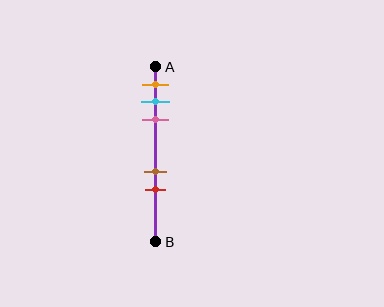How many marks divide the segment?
There are 5 marks dividing the segment.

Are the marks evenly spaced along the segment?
No, the marks are not evenly spaced.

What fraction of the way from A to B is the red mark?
The red mark is approximately 70% (0.7) of the way from A to B.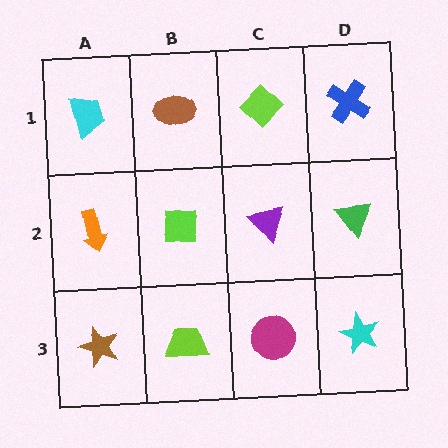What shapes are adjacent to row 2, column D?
A blue cross (row 1, column D), a cyan star (row 3, column D), a purple triangle (row 2, column C).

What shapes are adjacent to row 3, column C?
A purple triangle (row 2, column C), a lime trapezoid (row 3, column B), a cyan star (row 3, column D).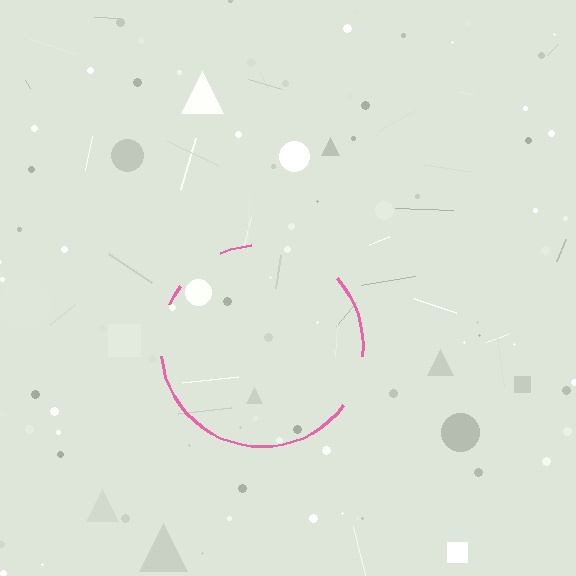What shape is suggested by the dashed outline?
The dashed outline suggests a circle.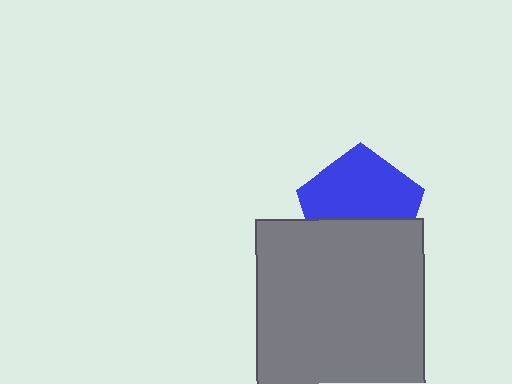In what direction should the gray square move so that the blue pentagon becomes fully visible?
The gray square should move down. That is the shortest direction to clear the overlap and leave the blue pentagon fully visible.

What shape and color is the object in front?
The object in front is a gray square.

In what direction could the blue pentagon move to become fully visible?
The blue pentagon could move up. That would shift it out from behind the gray square entirely.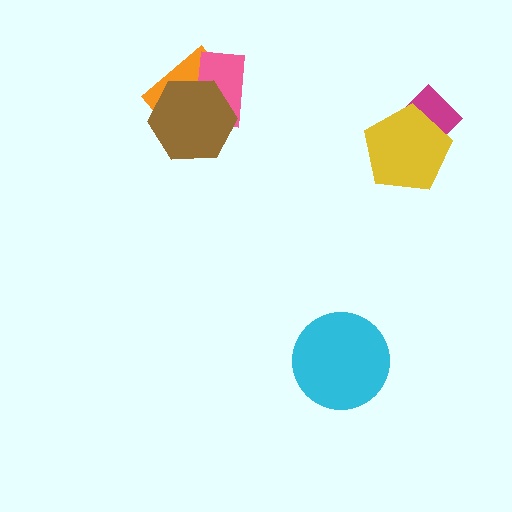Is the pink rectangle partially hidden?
Yes, it is partially covered by another shape.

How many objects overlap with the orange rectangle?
2 objects overlap with the orange rectangle.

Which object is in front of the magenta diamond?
The yellow pentagon is in front of the magenta diamond.